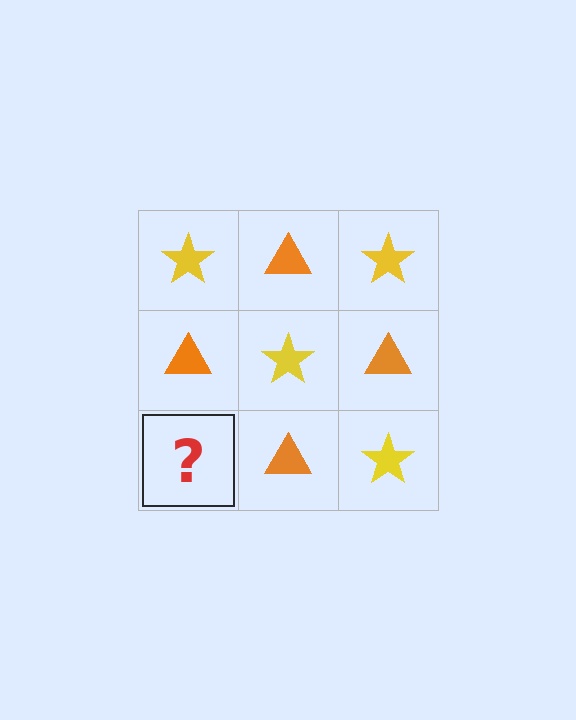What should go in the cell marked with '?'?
The missing cell should contain a yellow star.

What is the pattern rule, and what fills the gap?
The rule is that it alternates yellow star and orange triangle in a checkerboard pattern. The gap should be filled with a yellow star.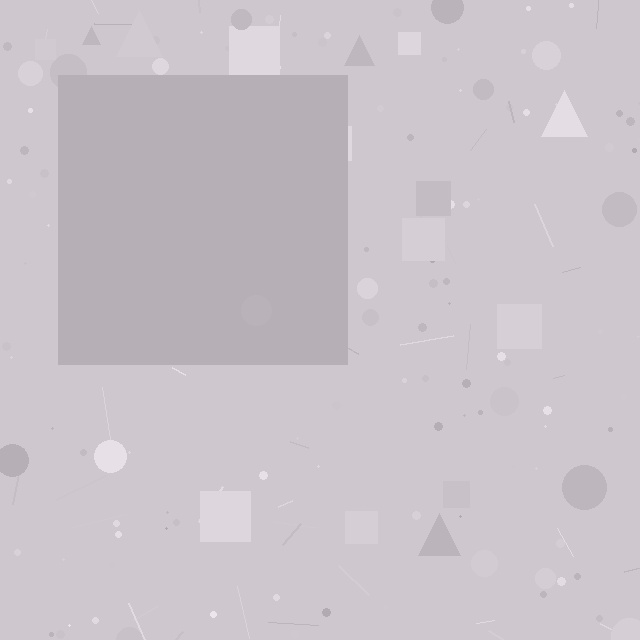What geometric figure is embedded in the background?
A square is embedded in the background.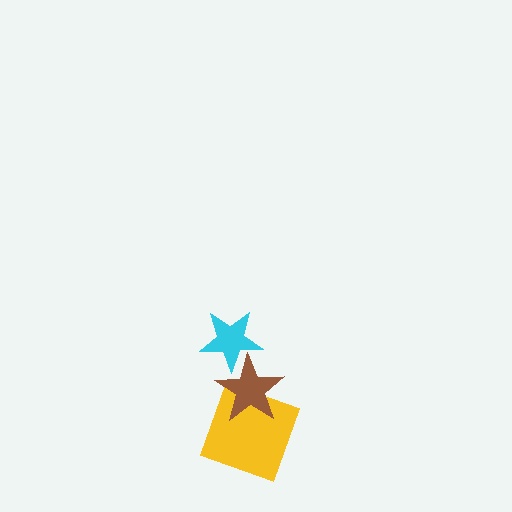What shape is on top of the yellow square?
The brown star is on top of the yellow square.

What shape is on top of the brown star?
The cyan star is on top of the brown star.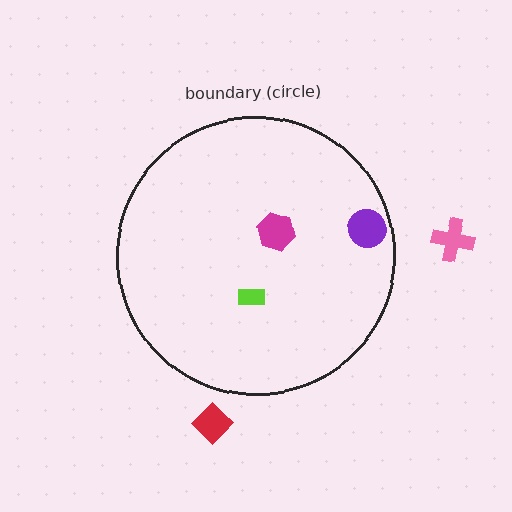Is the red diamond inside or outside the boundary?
Outside.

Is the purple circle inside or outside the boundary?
Inside.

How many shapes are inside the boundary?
3 inside, 2 outside.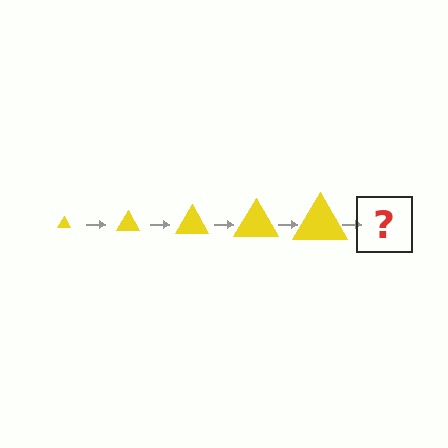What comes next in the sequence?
The next element should be a yellow triangle, larger than the previous one.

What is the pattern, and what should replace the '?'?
The pattern is that the triangle gets progressively larger each step. The '?' should be a yellow triangle, larger than the previous one.